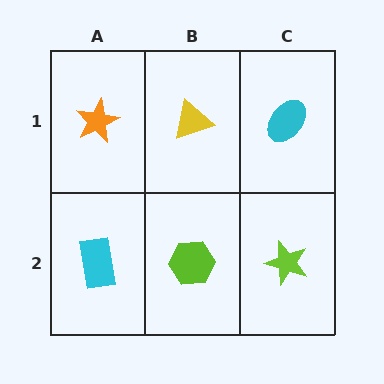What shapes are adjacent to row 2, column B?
A yellow triangle (row 1, column B), a cyan rectangle (row 2, column A), a lime star (row 2, column C).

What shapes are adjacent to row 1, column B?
A lime hexagon (row 2, column B), an orange star (row 1, column A), a cyan ellipse (row 1, column C).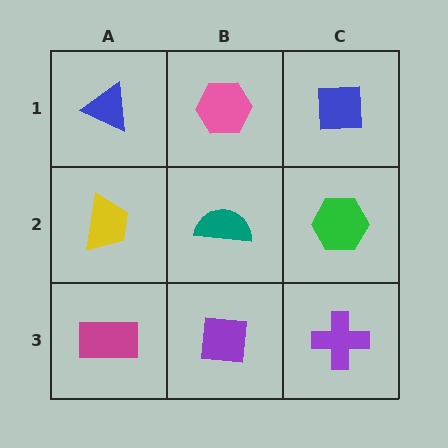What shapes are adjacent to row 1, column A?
A yellow trapezoid (row 2, column A), a pink hexagon (row 1, column B).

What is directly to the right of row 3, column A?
A purple square.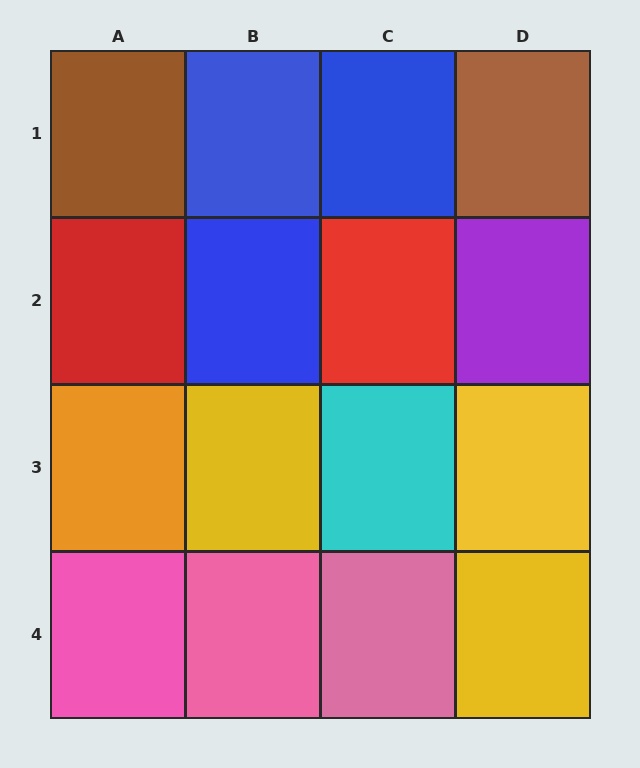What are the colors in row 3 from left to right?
Orange, yellow, cyan, yellow.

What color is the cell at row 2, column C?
Red.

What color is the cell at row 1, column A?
Brown.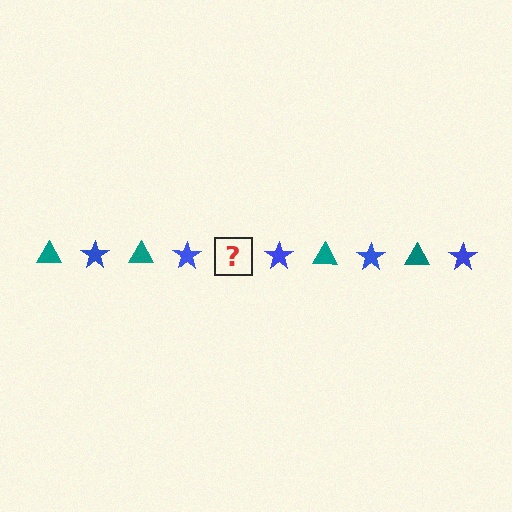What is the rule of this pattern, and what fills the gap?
The rule is that the pattern alternates between teal triangle and blue star. The gap should be filled with a teal triangle.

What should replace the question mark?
The question mark should be replaced with a teal triangle.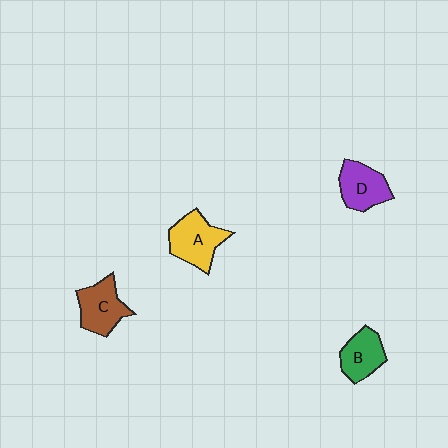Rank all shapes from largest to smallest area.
From largest to smallest: A (yellow), C (brown), D (purple), B (green).